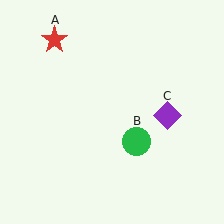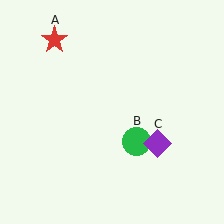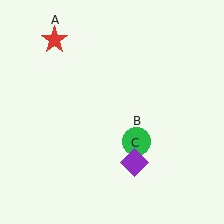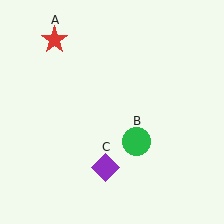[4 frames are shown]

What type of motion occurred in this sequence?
The purple diamond (object C) rotated clockwise around the center of the scene.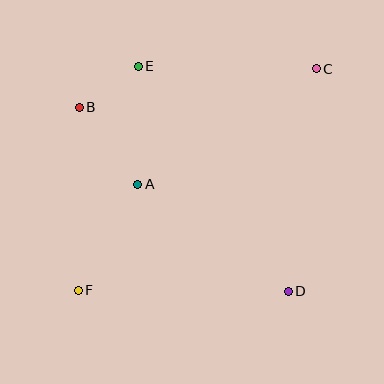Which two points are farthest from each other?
Points C and F are farthest from each other.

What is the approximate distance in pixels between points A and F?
The distance between A and F is approximately 122 pixels.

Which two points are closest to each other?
Points B and E are closest to each other.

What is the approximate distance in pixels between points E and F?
The distance between E and F is approximately 232 pixels.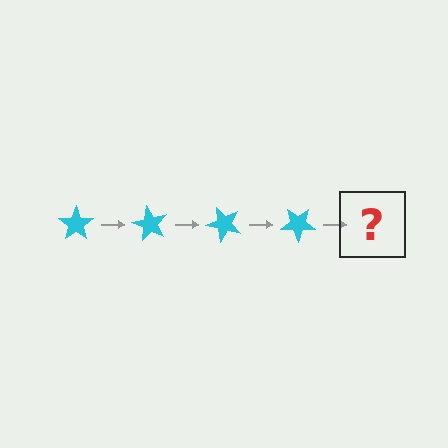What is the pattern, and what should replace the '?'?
The pattern is that the star rotates 60 degrees each step. The '?' should be a cyan star rotated 240 degrees.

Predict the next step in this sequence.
The next step is a cyan star rotated 240 degrees.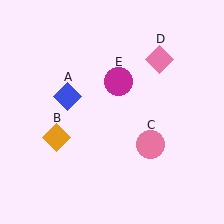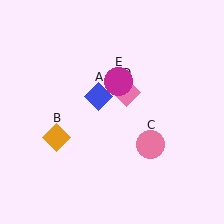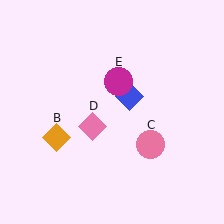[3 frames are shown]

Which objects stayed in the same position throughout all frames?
Orange diamond (object B) and pink circle (object C) and magenta circle (object E) remained stationary.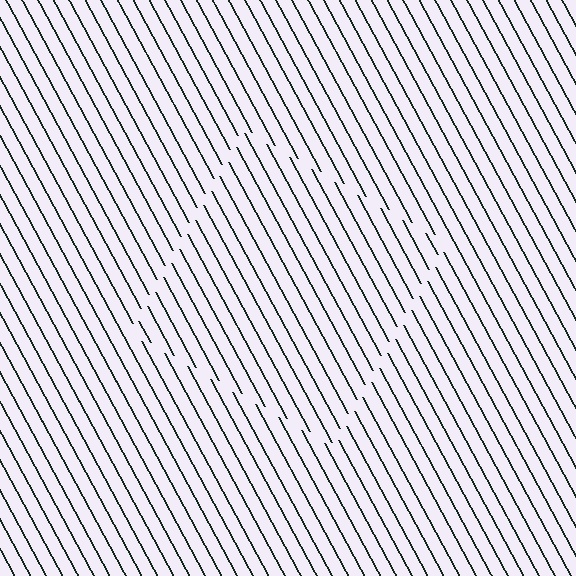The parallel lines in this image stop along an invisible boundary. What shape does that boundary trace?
An illusory square. The interior of the shape contains the same grating, shifted by half a period — the contour is defined by the phase discontinuity where line-ends from the inner and outer gratings abut.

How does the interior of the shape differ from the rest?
The interior of the shape contains the same grating, shifted by half a period — the contour is defined by the phase discontinuity where line-ends from the inner and outer gratings abut.